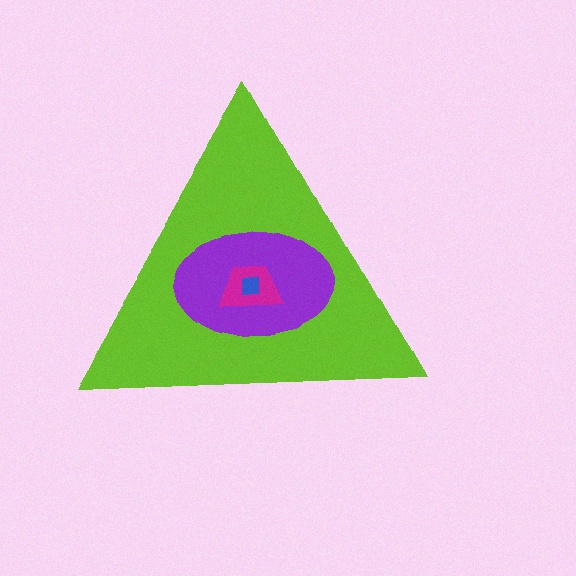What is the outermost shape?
The lime triangle.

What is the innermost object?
The blue square.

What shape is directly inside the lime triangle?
The purple ellipse.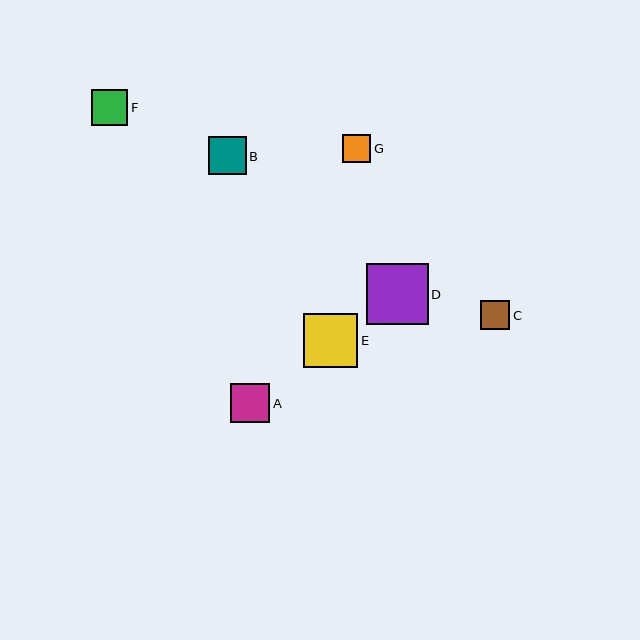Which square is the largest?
Square D is the largest with a size of approximately 62 pixels.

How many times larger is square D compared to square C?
Square D is approximately 2.1 times the size of square C.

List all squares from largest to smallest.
From largest to smallest: D, E, A, B, F, C, G.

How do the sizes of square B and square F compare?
Square B and square F are approximately the same size.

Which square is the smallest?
Square G is the smallest with a size of approximately 28 pixels.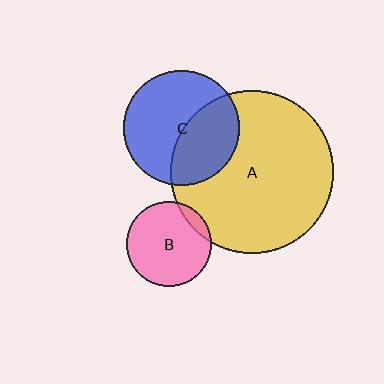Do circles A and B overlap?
Yes.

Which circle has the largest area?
Circle A (yellow).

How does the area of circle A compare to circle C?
Approximately 2.0 times.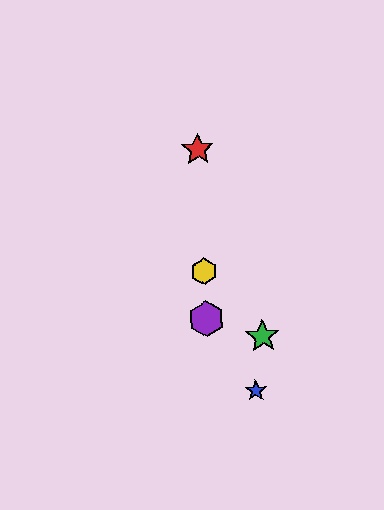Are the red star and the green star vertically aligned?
No, the red star is at x≈198 and the green star is at x≈263.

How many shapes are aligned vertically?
3 shapes (the red star, the yellow hexagon, the purple hexagon) are aligned vertically.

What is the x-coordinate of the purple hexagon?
The purple hexagon is at x≈206.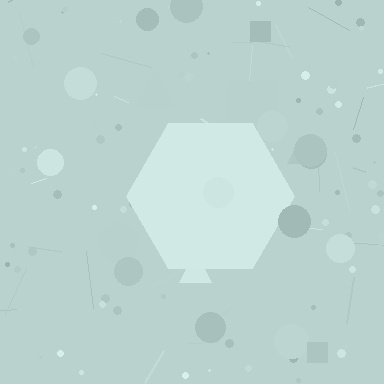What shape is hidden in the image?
A hexagon is hidden in the image.